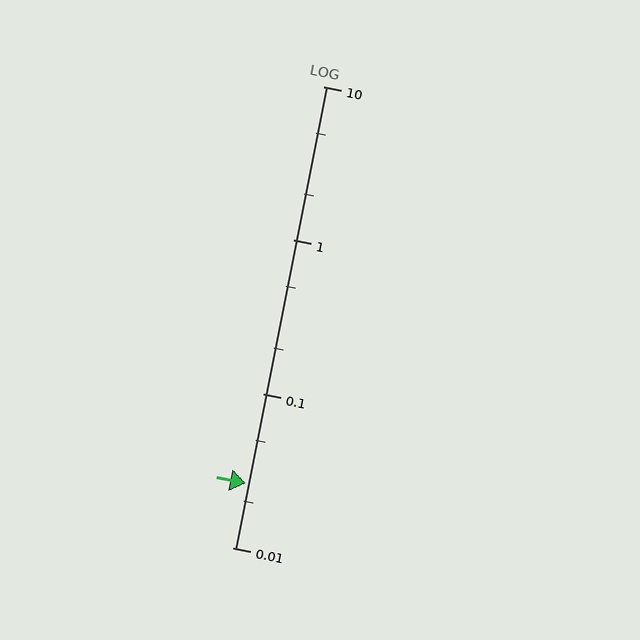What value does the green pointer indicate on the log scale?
The pointer indicates approximately 0.026.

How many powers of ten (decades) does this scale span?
The scale spans 3 decades, from 0.01 to 10.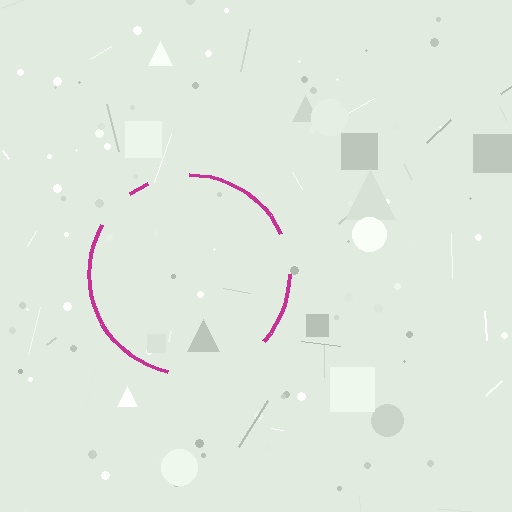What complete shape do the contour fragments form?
The contour fragments form a circle.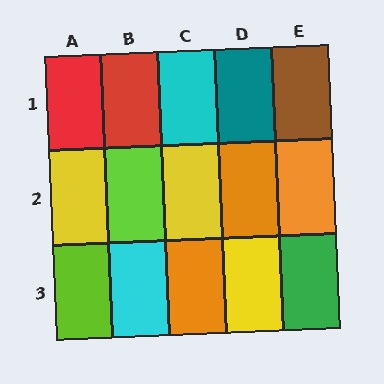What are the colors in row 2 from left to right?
Yellow, lime, yellow, orange, orange.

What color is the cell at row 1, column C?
Cyan.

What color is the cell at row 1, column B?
Red.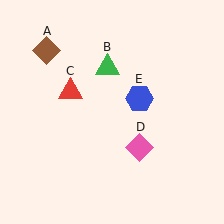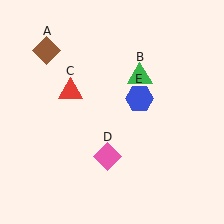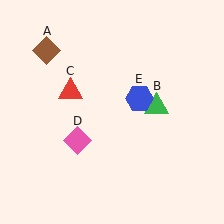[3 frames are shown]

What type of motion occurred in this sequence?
The green triangle (object B), pink diamond (object D) rotated clockwise around the center of the scene.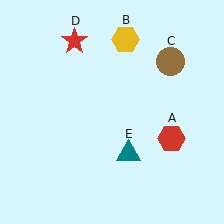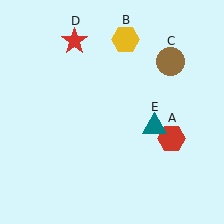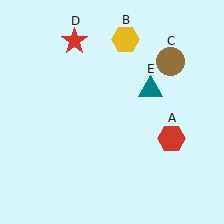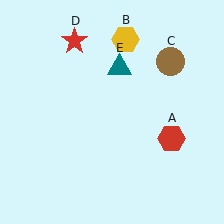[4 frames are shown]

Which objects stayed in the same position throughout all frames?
Red hexagon (object A) and yellow hexagon (object B) and brown circle (object C) and red star (object D) remained stationary.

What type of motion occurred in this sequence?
The teal triangle (object E) rotated counterclockwise around the center of the scene.